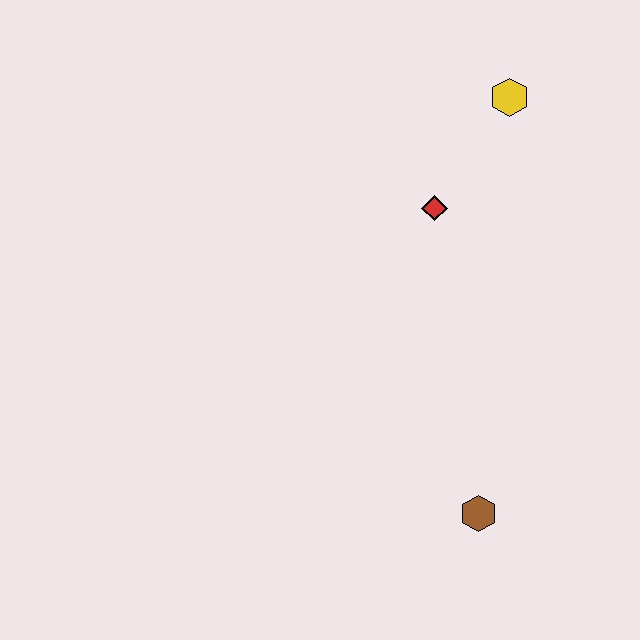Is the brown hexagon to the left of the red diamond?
No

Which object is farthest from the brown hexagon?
The yellow hexagon is farthest from the brown hexagon.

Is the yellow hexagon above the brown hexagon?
Yes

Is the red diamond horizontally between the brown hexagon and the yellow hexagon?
No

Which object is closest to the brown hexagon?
The red diamond is closest to the brown hexagon.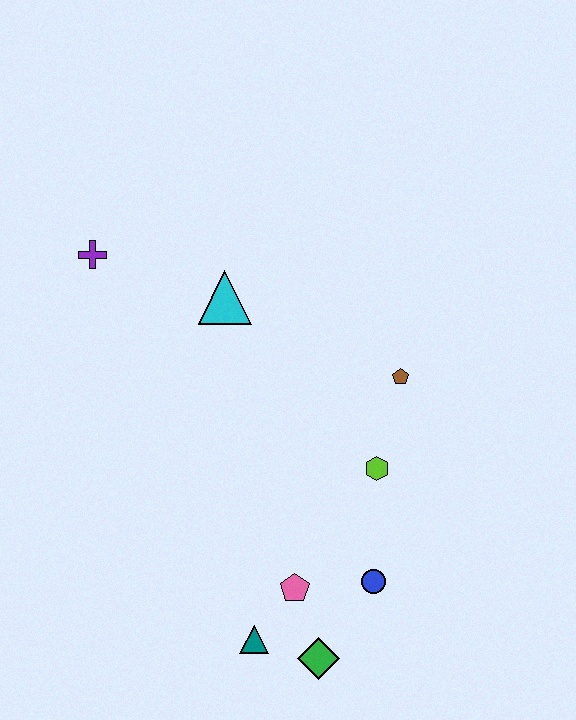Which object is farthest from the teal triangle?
The purple cross is farthest from the teal triangle.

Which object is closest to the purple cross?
The cyan triangle is closest to the purple cross.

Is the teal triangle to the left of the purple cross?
No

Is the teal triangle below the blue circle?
Yes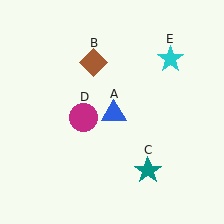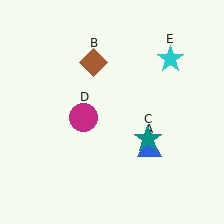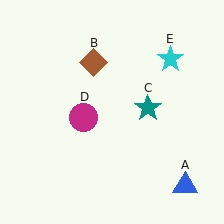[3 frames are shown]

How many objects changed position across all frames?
2 objects changed position: blue triangle (object A), teal star (object C).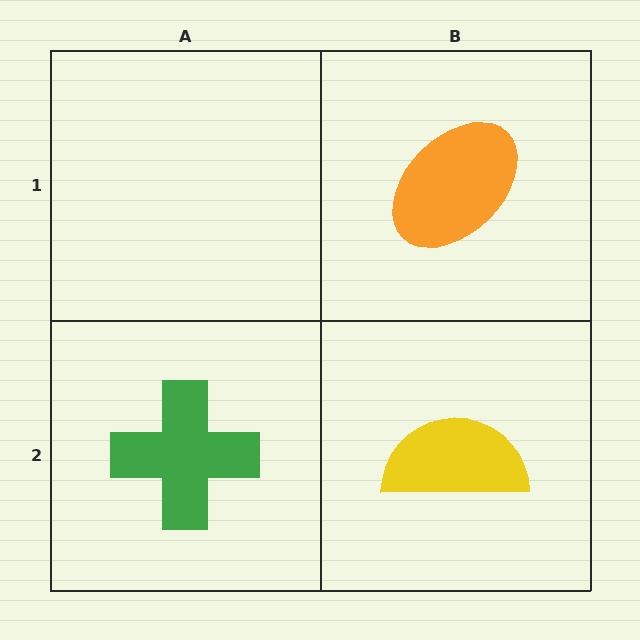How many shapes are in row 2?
2 shapes.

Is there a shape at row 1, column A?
No, that cell is empty.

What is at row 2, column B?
A yellow semicircle.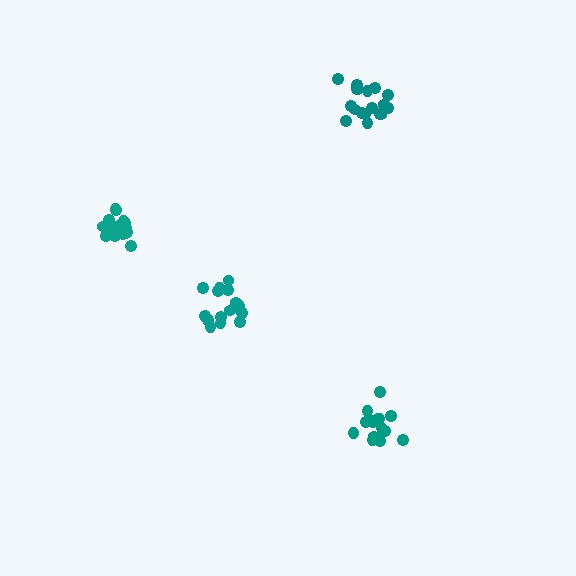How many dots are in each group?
Group 1: 15 dots, Group 2: 18 dots, Group 3: 15 dots, Group 4: 17 dots (65 total).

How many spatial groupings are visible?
There are 4 spatial groupings.